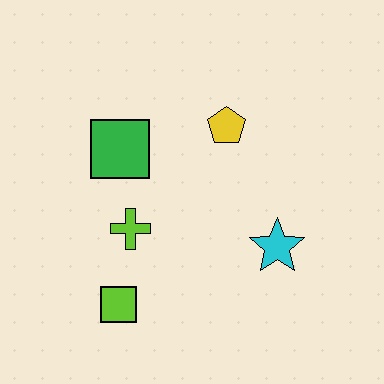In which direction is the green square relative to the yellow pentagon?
The green square is to the left of the yellow pentagon.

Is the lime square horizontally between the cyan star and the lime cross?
No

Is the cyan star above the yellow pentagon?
No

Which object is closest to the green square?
The lime cross is closest to the green square.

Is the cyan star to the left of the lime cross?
No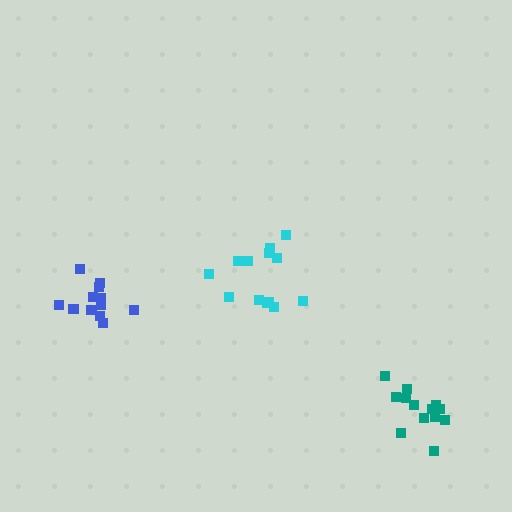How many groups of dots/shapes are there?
There are 3 groups.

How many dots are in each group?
Group 1: 13 dots, Group 2: 13 dots, Group 3: 13 dots (39 total).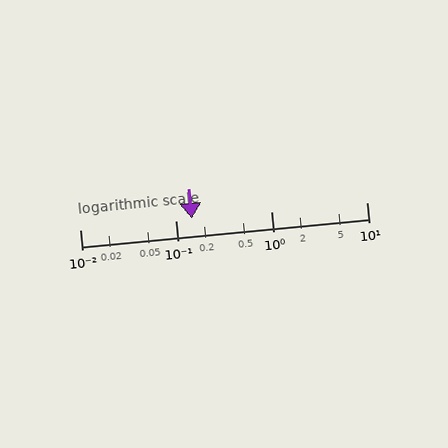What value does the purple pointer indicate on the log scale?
The pointer indicates approximately 0.15.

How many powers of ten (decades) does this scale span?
The scale spans 3 decades, from 0.01 to 10.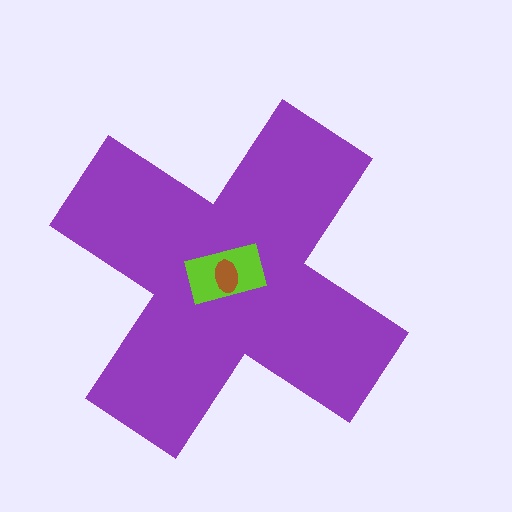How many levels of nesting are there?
3.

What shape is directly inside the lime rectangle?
The brown ellipse.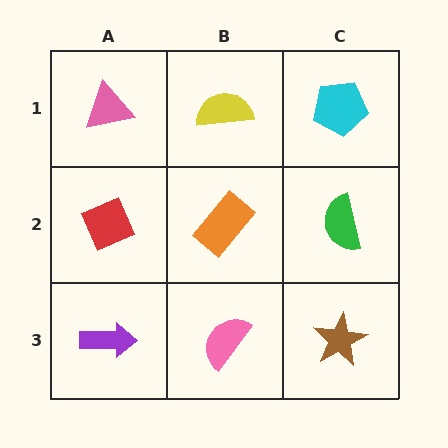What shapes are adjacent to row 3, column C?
A green semicircle (row 2, column C), a pink semicircle (row 3, column B).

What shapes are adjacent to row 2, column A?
A pink triangle (row 1, column A), a purple arrow (row 3, column A), an orange rectangle (row 2, column B).